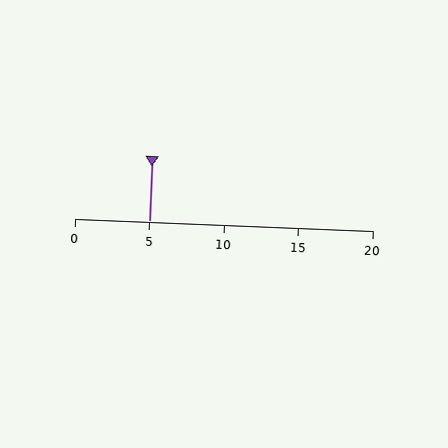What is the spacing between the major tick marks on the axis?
The major ticks are spaced 5 apart.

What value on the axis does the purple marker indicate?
The marker indicates approximately 5.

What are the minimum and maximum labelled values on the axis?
The axis runs from 0 to 20.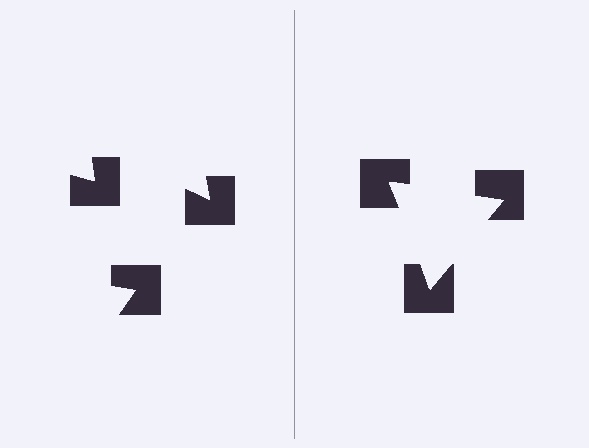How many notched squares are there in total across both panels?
6 — 3 on each side.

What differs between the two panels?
The notched squares are positioned identically on both sides; only the wedge orientations differ. On the right they align to a triangle; on the left they are misaligned.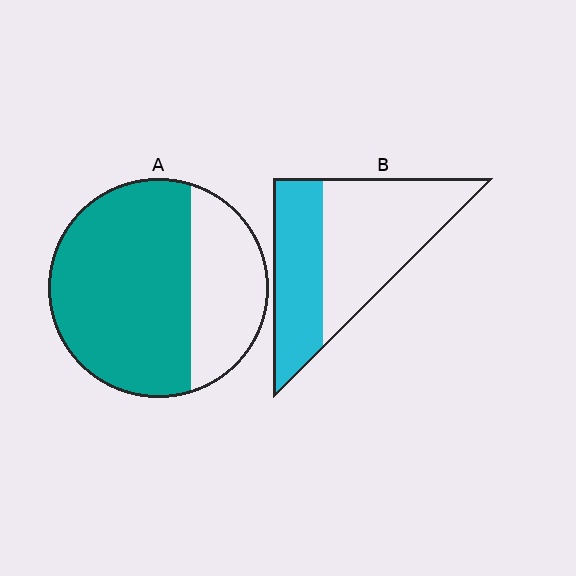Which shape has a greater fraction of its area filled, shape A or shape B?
Shape A.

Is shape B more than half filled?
No.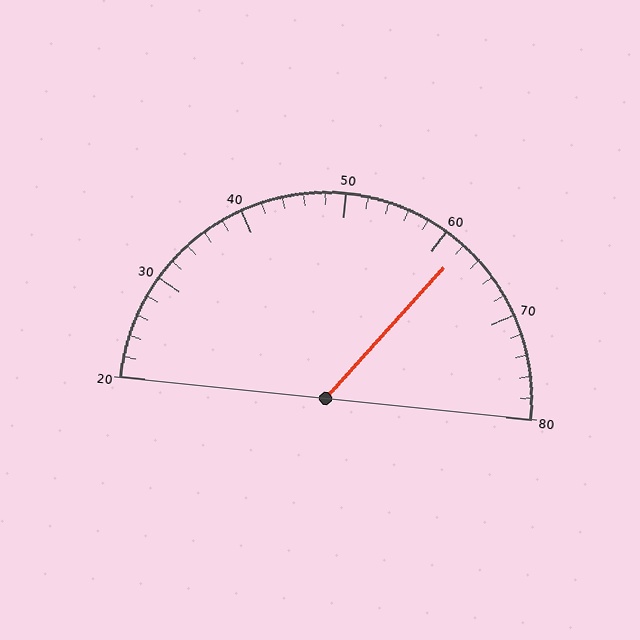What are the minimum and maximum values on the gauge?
The gauge ranges from 20 to 80.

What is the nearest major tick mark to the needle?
The nearest major tick mark is 60.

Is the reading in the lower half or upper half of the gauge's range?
The reading is in the upper half of the range (20 to 80).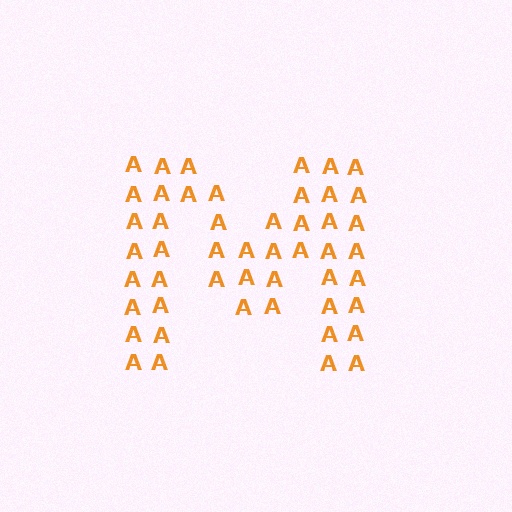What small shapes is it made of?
It is made of small letter A's.